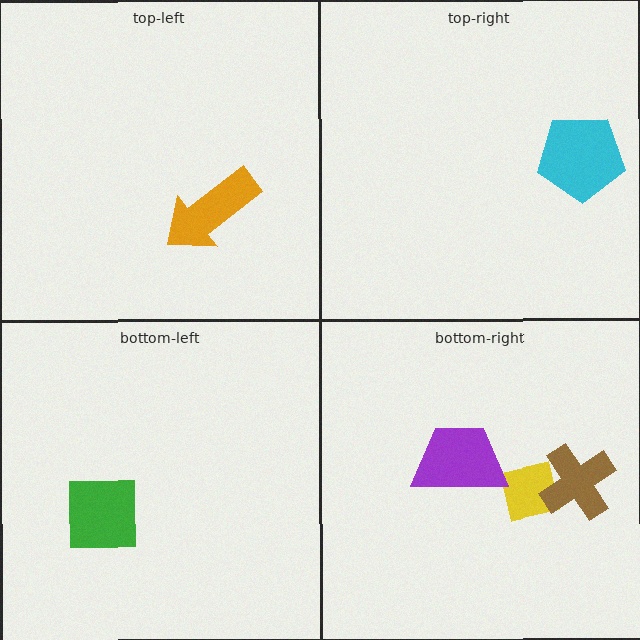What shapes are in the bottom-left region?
The green square.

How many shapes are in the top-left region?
1.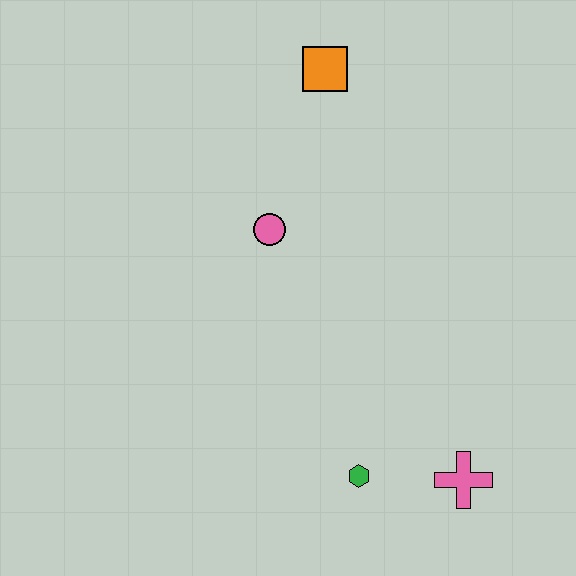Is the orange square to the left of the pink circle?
No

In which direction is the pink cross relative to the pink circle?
The pink cross is below the pink circle.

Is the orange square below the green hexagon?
No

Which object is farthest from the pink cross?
The orange square is farthest from the pink cross.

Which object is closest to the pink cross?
The green hexagon is closest to the pink cross.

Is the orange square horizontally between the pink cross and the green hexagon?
No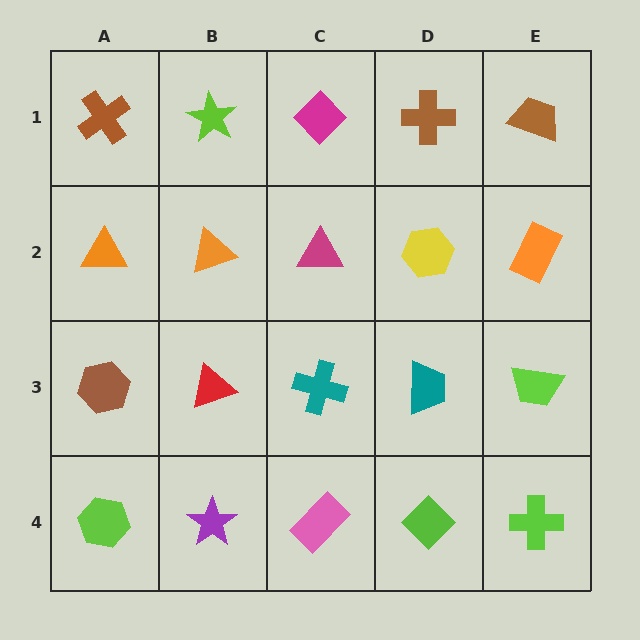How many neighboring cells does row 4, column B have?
3.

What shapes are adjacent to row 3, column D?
A yellow hexagon (row 2, column D), a lime diamond (row 4, column D), a teal cross (row 3, column C), a lime trapezoid (row 3, column E).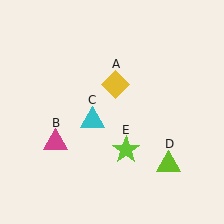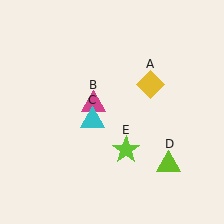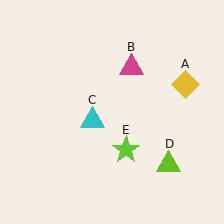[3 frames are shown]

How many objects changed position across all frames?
2 objects changed position: yellow diamond (object A), magenta triangle (object B).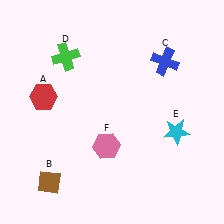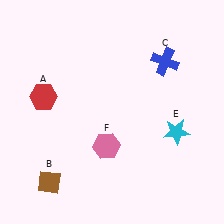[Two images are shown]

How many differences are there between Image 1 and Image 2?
There is 1 difference between the two images.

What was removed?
The green cross (D) was removed in Image 2.